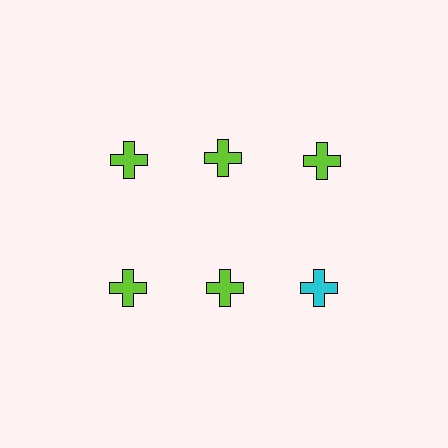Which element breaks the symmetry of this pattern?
The cyan cross in the second row, center column breaks the symmetry. All other shapes are lime crosses.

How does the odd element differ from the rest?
It has a different color: cyan instead of lime.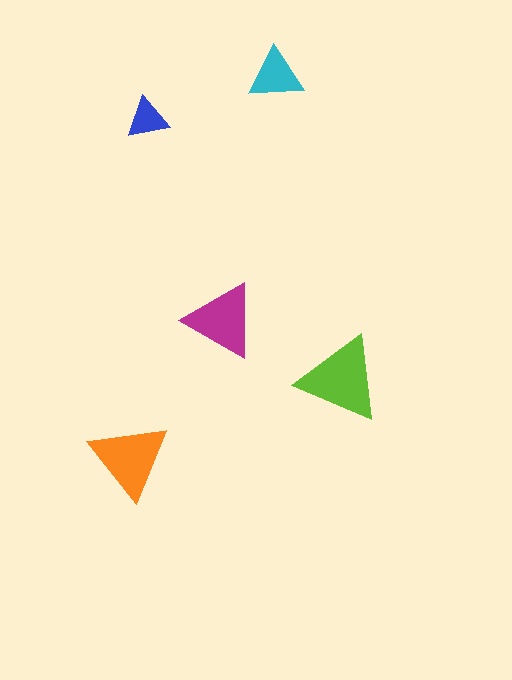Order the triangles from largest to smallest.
the lime one, the orange one, the magenta one, the cyan one, the blue one.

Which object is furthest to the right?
The lime triangle is rightmost.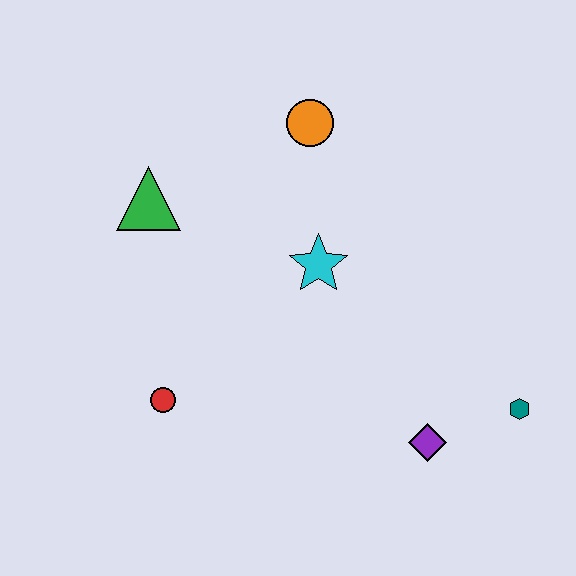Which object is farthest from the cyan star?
The teal hexagon is farthest from the cyan star.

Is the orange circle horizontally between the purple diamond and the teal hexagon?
No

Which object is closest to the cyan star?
The orange circle is closest to the cyan star.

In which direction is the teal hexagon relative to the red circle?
The teal hexagon is to the right of the red circle.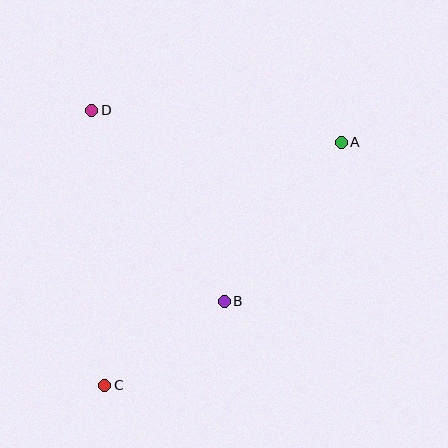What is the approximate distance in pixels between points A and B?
The distance between A and B is approximately 198 pixels.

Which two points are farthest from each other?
Points A and C are farthest from each other.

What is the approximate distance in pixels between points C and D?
The distance between C and D is approximately 275 pixels.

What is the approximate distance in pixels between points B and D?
The distance between B and D is approximately 232 pixels.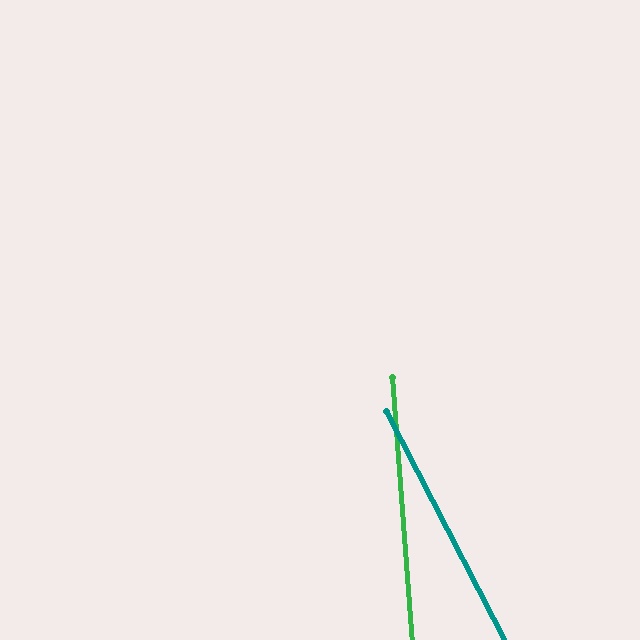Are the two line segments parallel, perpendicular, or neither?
Neither parallel nor perpendicular — they differ by about 23°.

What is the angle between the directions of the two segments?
Approximately 23 degrees.